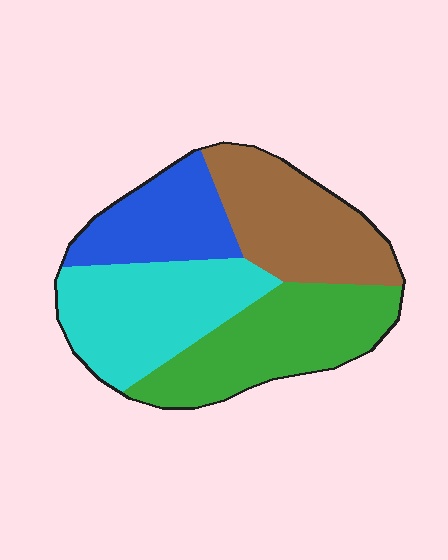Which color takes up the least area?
Blue, at roughly 20%.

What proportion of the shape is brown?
Brown covers roughly 25% of the shape.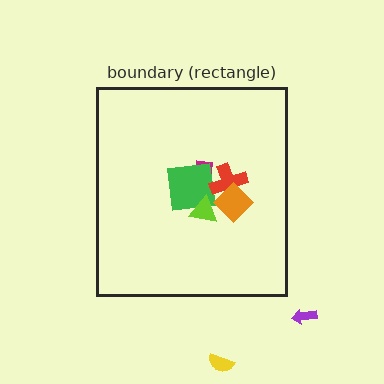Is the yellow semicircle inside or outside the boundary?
Outside.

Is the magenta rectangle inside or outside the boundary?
Inside.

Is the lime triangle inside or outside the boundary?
Inside.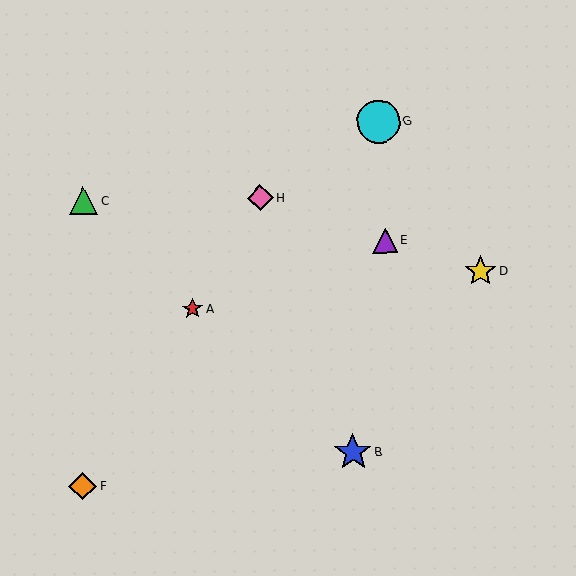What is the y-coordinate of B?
Object B is at y≈452.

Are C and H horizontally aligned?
Yes, both are at y≈201.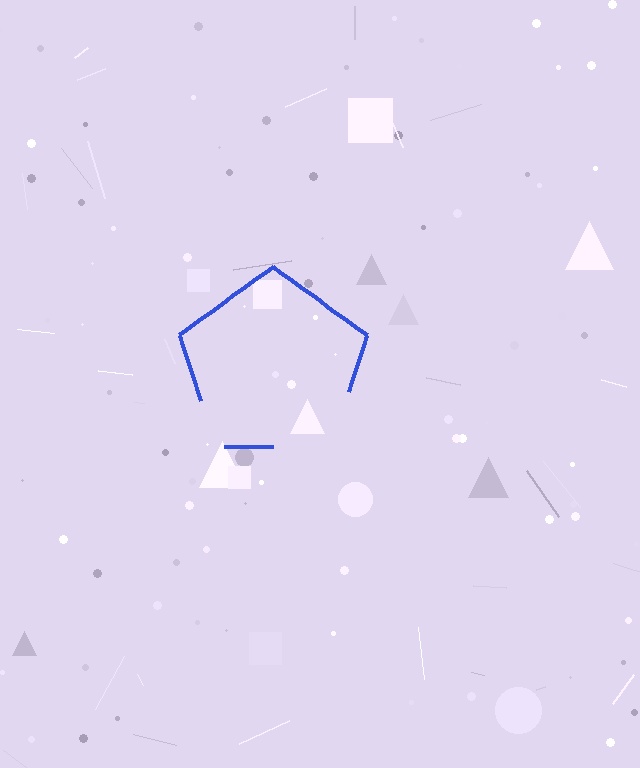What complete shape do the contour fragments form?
The contour fragments form a pentagon.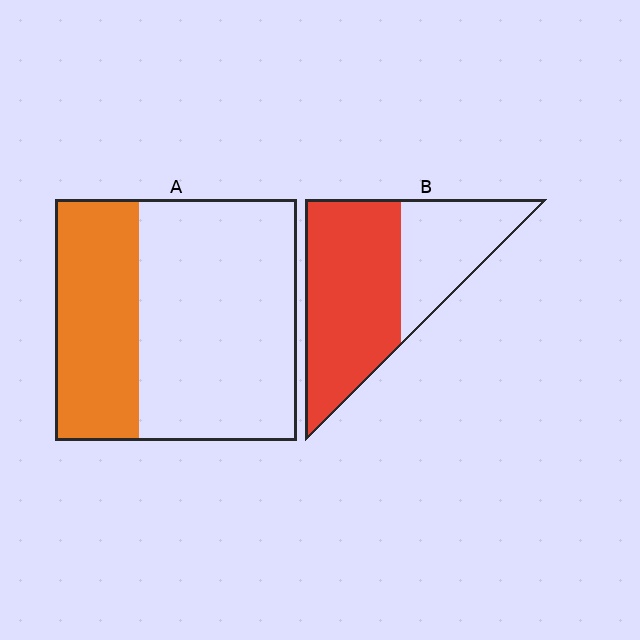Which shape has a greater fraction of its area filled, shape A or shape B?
Shape B.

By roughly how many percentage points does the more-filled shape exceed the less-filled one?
By roughly 30 percentage points (B over A).